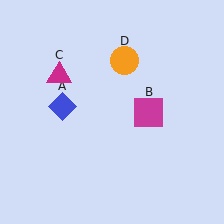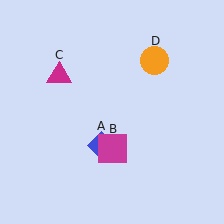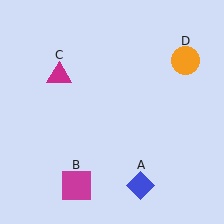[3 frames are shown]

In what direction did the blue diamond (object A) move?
The blue diamond (object A) moved down and to the right.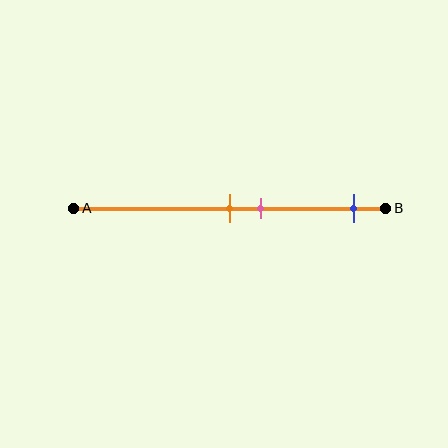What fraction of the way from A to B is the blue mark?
The blue mark is approximately 90% (0.9) of the way from A to B.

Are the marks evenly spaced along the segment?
No, the marks are not evenly spaced.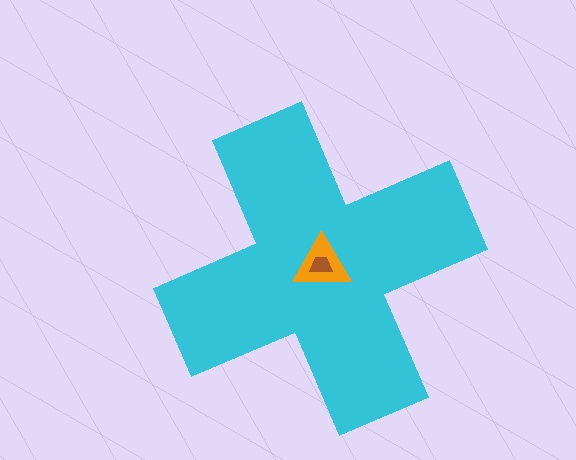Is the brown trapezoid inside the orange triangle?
Yes.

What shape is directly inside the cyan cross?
The orange triangle.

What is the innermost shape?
The brown trapezoid.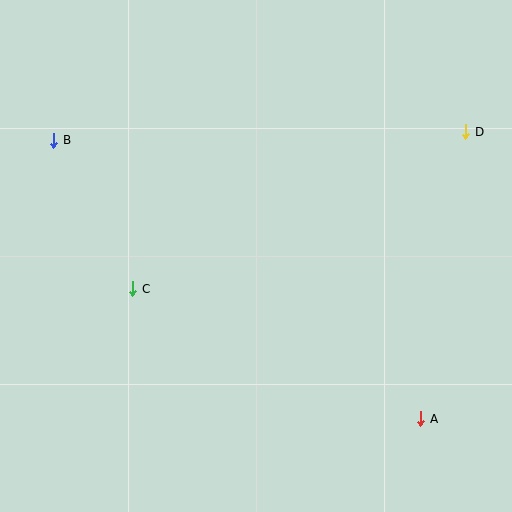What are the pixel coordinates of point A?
Point A is at (420, 419).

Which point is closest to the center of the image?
Point C at (133, 289) is closest to the center.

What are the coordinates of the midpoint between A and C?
The midpoint between A and C is at (277, 354).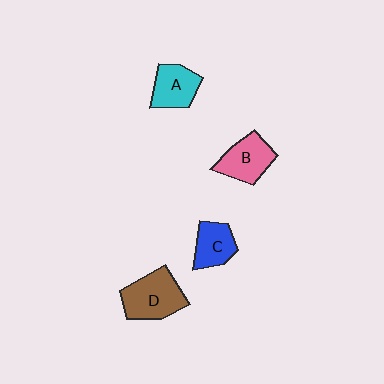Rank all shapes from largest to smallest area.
From largest to smallest: D (brown), B (pink), A (cyan), C (blue).